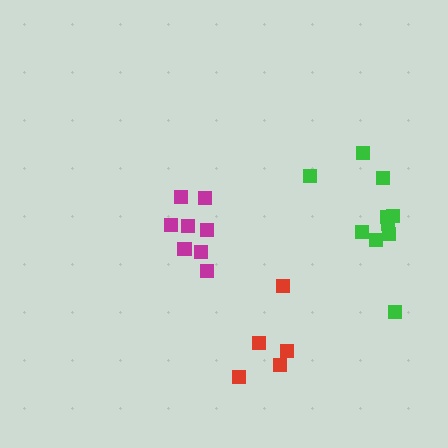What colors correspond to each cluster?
The clusters are colored: green, magenta, red.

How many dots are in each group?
Group 1: 10 dots, Group 2: 8 dots, Group 3: 5 dots (23 total).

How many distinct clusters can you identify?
There are 3 distinct clusters.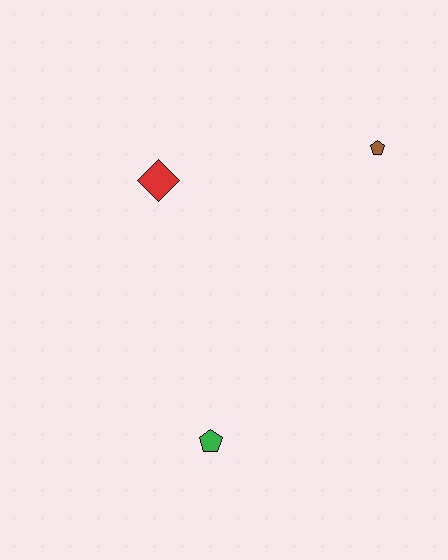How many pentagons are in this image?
There are 2 pentagons.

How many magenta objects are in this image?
There are no magenta objects.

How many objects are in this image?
There are 3 objects.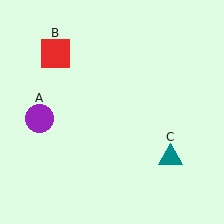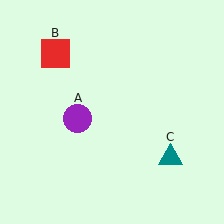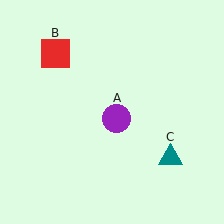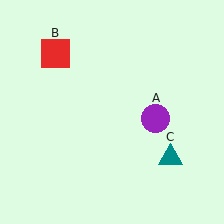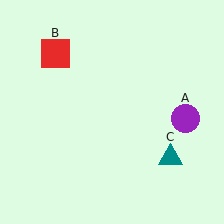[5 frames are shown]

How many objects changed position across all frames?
1 object changed position: purple circle (object A).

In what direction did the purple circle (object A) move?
The purple circle (object A) moved right.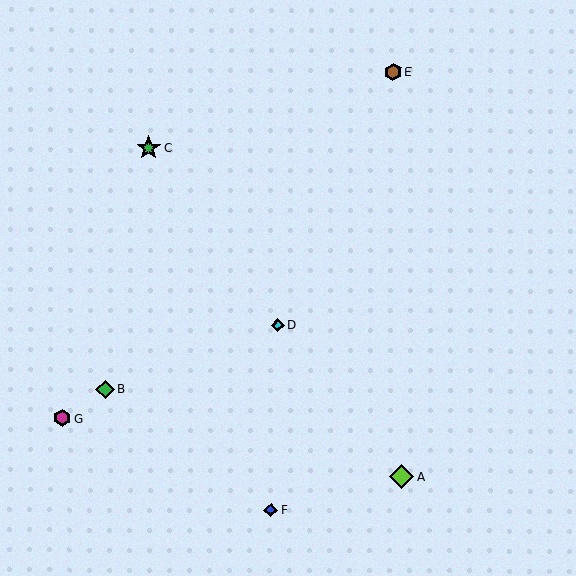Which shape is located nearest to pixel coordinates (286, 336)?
The cyan diamond (labeled D) at (278, 325) is nearest to that location.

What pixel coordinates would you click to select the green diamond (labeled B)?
Click at (105, 389) to select the green diamond B.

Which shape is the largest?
The lime diamond (labeled A) is the largest.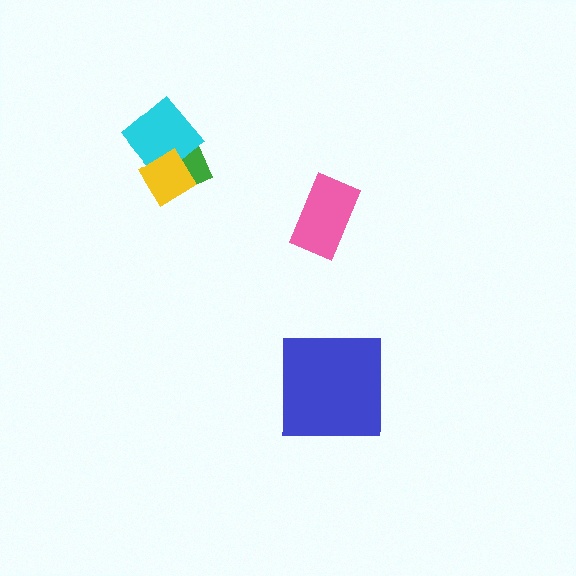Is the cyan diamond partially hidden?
Yes, it is partially covered by another shape.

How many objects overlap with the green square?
2 objects overlap with the green square.